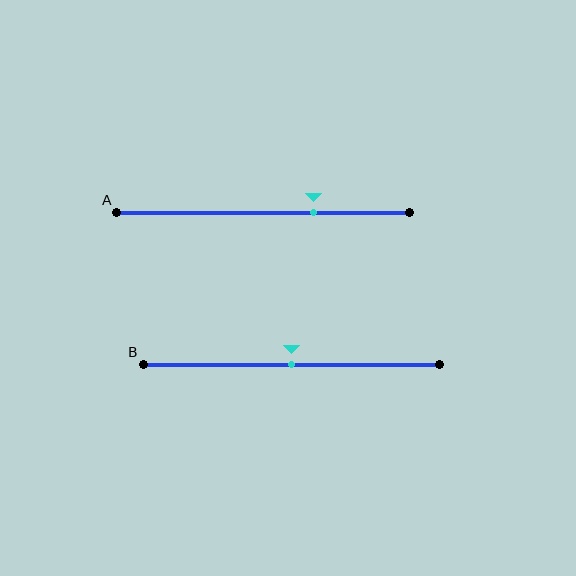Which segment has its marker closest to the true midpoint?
Segment B has its marker closest to the true midpoint.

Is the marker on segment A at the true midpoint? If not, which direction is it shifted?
No, the marker on segment A is shifted to the right by about 17% of the segment length.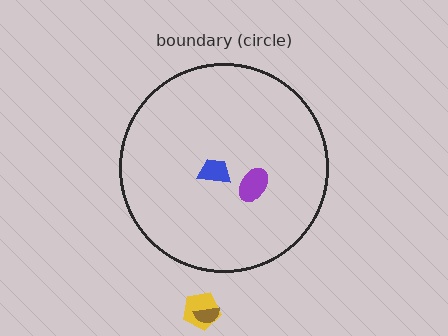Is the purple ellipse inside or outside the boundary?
Inside.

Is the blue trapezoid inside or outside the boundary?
Inside.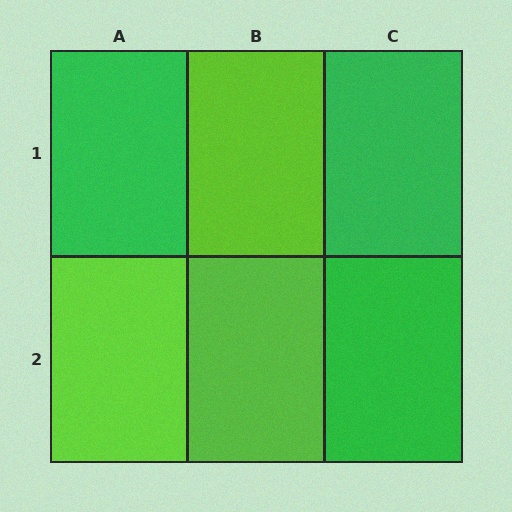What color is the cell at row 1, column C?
Green.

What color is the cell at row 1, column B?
Lime.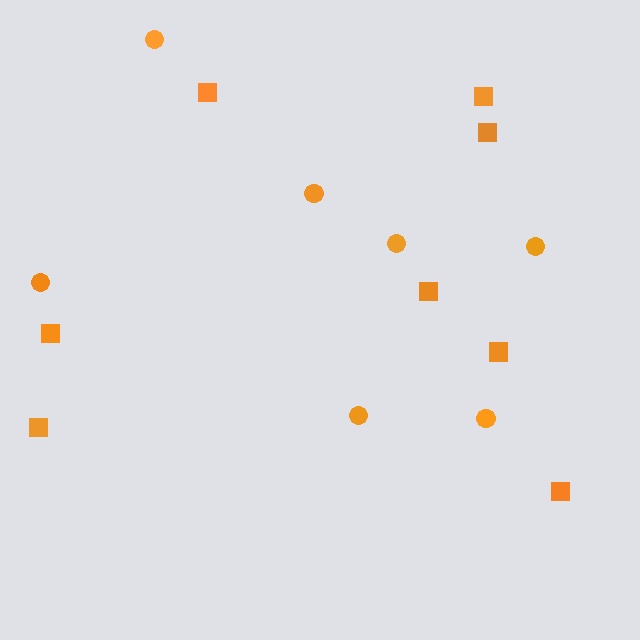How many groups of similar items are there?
There are 2 groups: one group of squares (8) and one group of circles (7).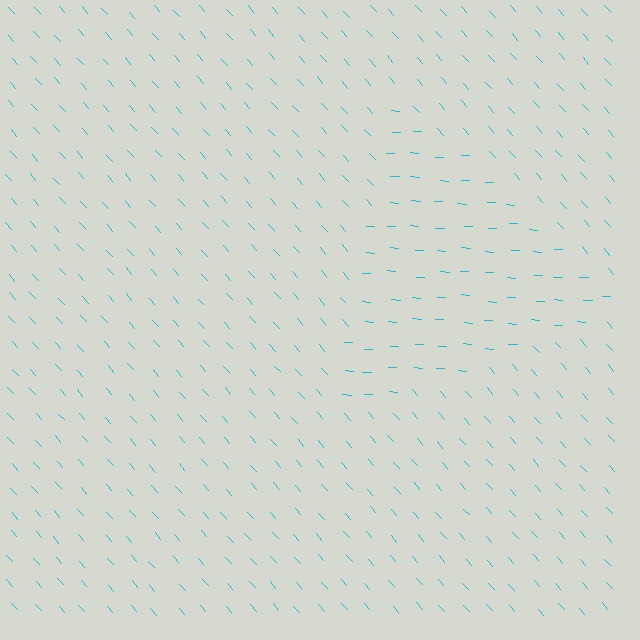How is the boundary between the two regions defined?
The boundary is defined purely by a change in line orientation (approximately 45 degrees difference). All lines are the same color and thickness.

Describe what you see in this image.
The image is filled with small cyan line segments. A triangle region in the image has lines oriented differently from the surrounding lines, creating a visible texture boundary.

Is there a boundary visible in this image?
Yes, there is a texture boundary formed by a change in line orientation.